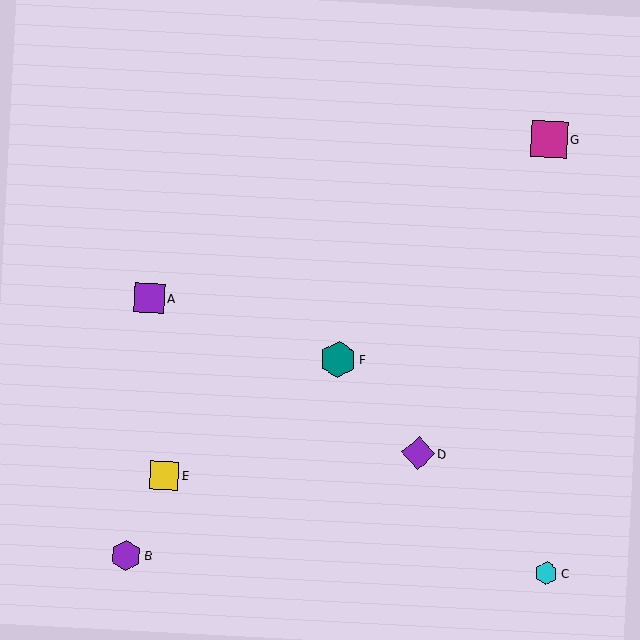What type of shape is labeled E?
Shape E is a yellow square.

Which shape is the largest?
The magenta square (labeled G) is the largest.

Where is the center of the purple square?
The center of the purple square is at (149, 298).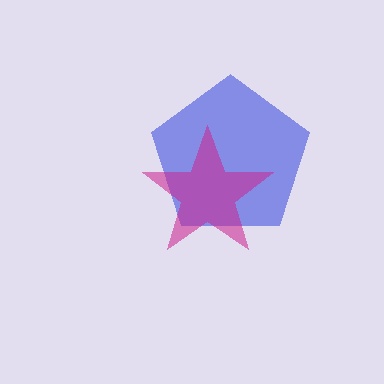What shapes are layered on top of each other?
The layered shapes are: a blue pentagon, a magenta star.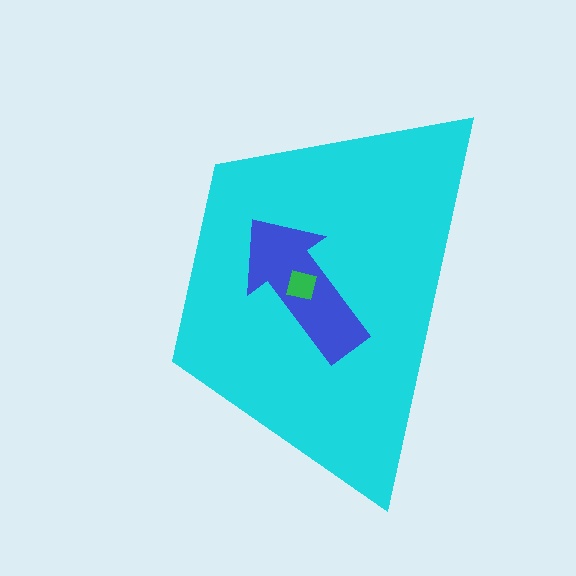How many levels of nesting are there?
3.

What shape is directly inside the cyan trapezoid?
The blue arrow.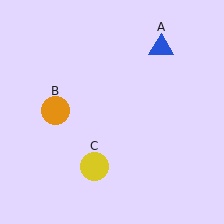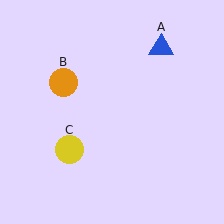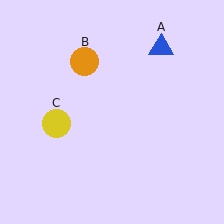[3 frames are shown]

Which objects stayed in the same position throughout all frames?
Blue triangle (object A) remained stationary.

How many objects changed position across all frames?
2 objects changed position: orange circle (object B), yellow circle (object C).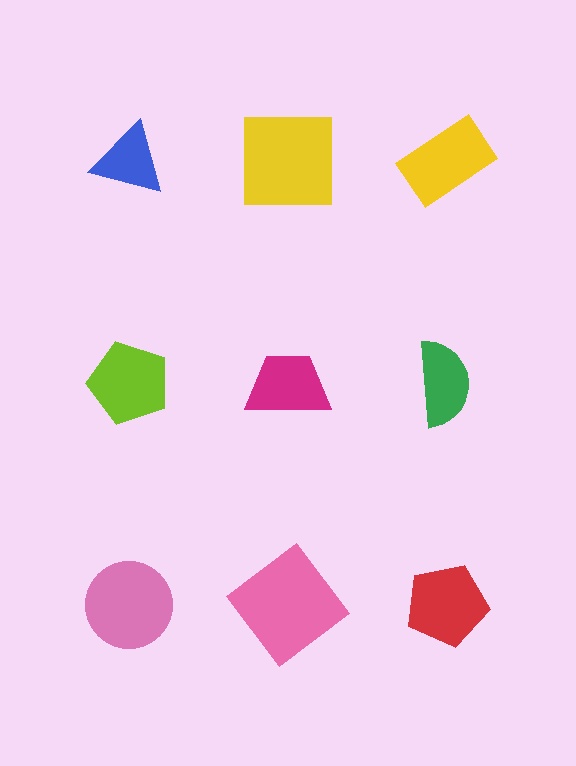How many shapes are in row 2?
3 shapes.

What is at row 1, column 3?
A yellow rectangle.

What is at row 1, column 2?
A yellow square.